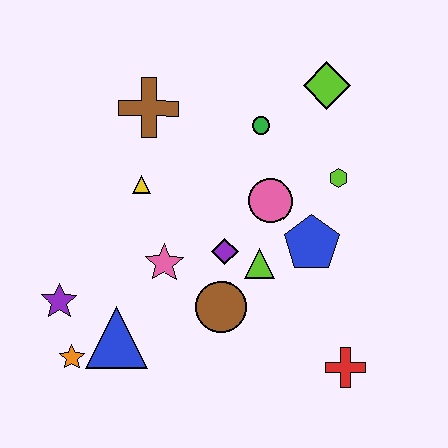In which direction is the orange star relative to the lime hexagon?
The orange star is to the left of the lime hexagon.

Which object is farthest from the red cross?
The brown cross is farthest from the red cross.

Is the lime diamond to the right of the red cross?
No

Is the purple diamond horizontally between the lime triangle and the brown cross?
Yes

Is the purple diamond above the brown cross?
No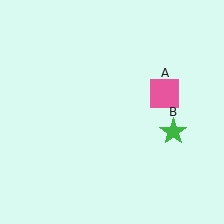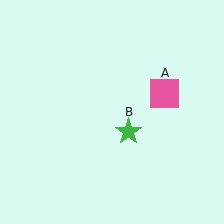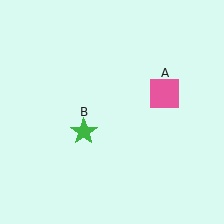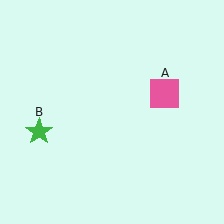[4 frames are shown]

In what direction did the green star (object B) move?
The green star (object B) moved left.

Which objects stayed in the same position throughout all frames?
Pink square (object A) remained stationary.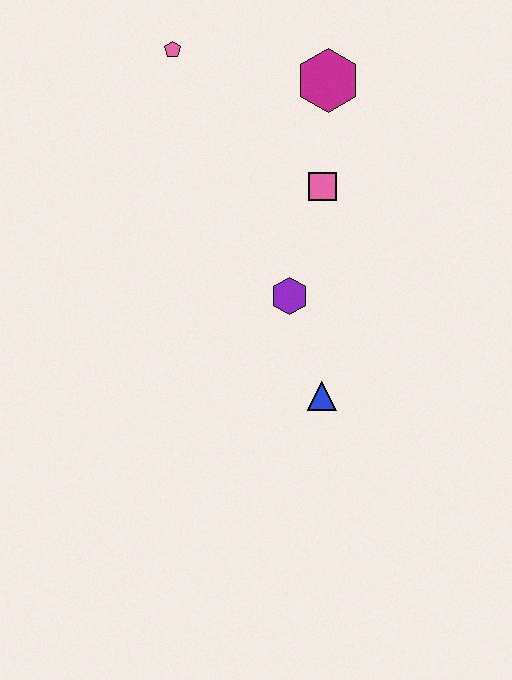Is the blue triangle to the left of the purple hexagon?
No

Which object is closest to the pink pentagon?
The magenta hexagon is closest to the pink pentagon.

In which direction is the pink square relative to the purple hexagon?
The pink square is above the purple hexagon.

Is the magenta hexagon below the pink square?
No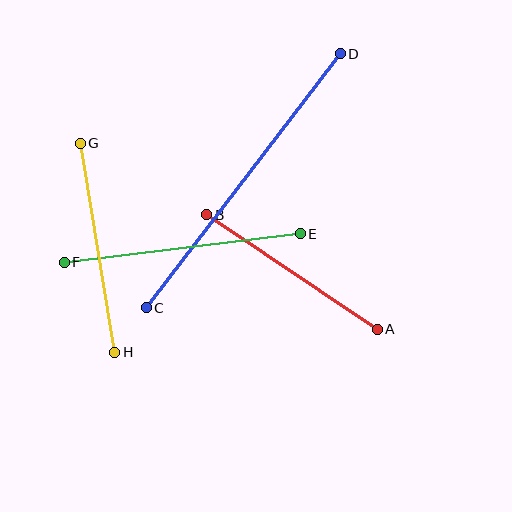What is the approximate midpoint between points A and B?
The midpoint is at approximately (292, 272) pixels.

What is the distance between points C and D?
The distance is approximately 320 pixels.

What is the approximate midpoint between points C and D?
The midpoint is at approximately (243, 181) pixels.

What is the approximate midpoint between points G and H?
The midpoint is at approximately (97, 248) pixels.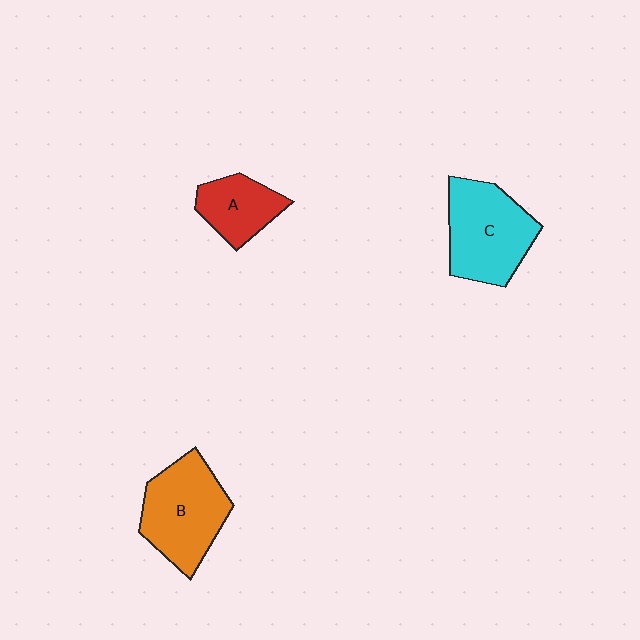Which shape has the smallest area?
Shape A (red).